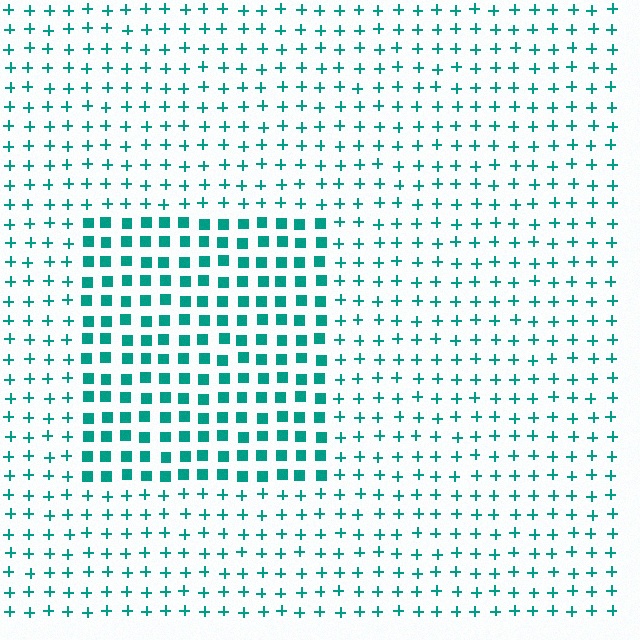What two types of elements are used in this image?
The image uses squares inside the rectangle region and plus signs outside it.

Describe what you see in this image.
The image is filled with small teal elements arranged in a uniform grid. A rectangle-shaped region contains squares, while the surrounding area contains plus signs. The boundary is defined purely by the change in element shape.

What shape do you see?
I see a rectangle.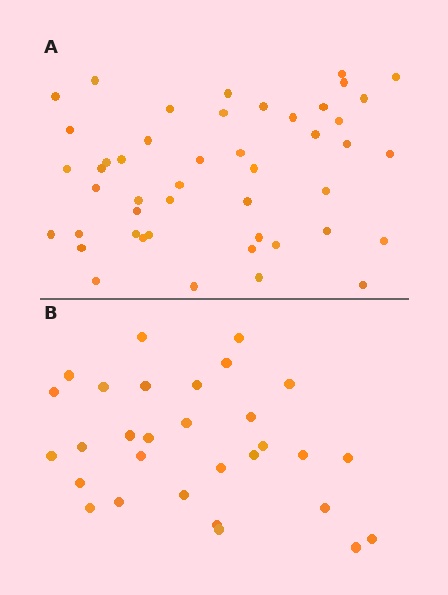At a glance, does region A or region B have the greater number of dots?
Region A (the top region) has more dots.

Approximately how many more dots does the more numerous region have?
Region A has approximately 15 more dots than region B.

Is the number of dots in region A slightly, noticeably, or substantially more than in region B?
Region A has substantially more. The ratio is roughly 1.6 to 1.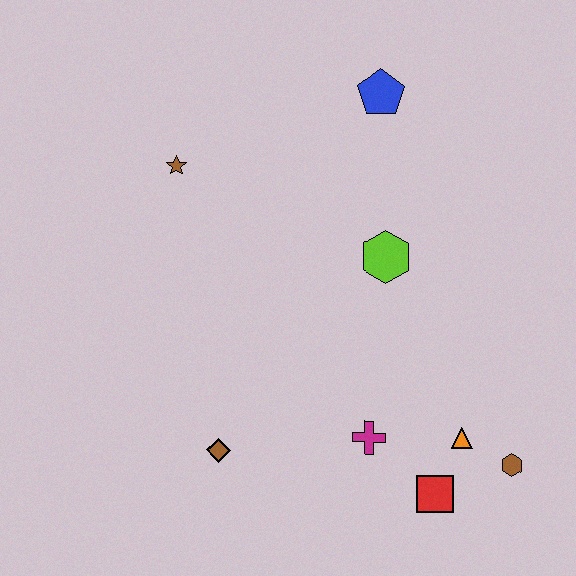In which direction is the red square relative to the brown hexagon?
The red square is to the left of the brown hexagon.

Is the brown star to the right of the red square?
No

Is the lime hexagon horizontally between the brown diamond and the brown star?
No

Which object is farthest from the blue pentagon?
The red square is farthest from the blue pentagon.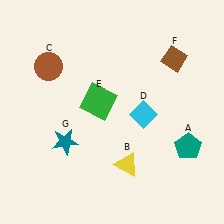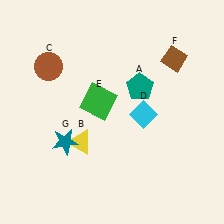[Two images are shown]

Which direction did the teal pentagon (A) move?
The teal pentagon (A) moved up.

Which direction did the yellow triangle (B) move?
The yellow triangle (B) moved left.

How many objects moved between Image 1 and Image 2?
2 objects moved between the two images.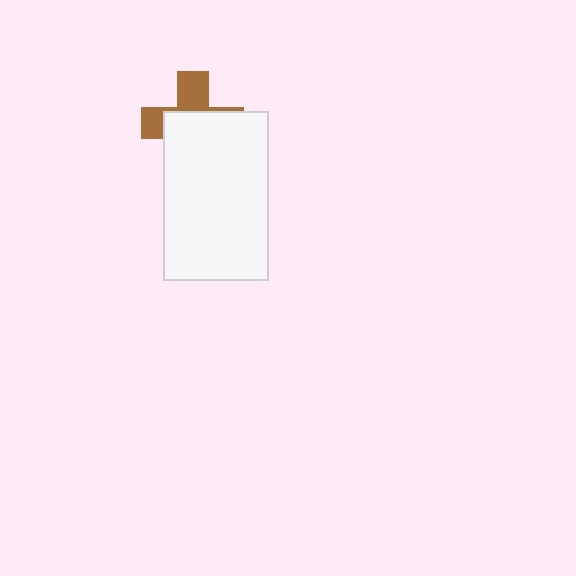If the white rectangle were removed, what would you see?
You would see the complete brown cross.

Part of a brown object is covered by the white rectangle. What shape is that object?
It is a cross.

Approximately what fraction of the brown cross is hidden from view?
Roughly 61% of the brown cross is hidden behind the white rectangle.